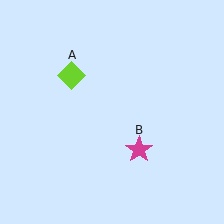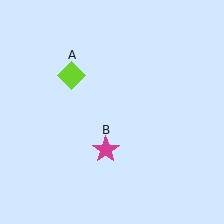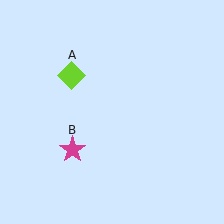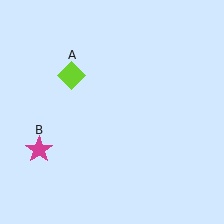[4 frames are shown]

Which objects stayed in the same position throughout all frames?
Lime diamond (object A) remained stationary.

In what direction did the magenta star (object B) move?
The magenta star (object B) moved left.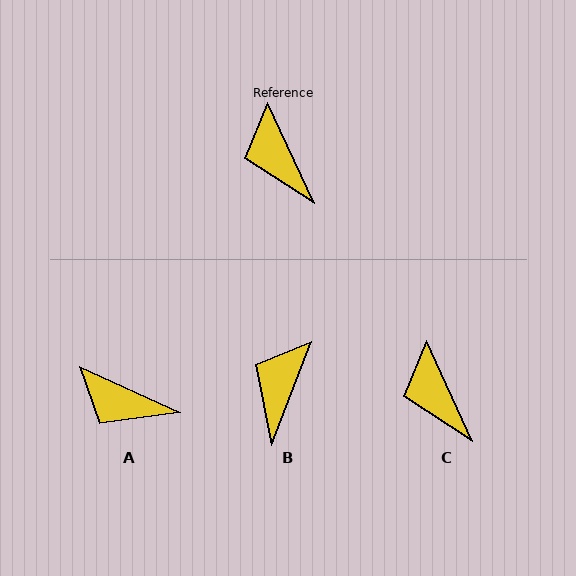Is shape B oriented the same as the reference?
No, it is off by about 46 degrees.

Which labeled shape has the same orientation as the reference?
C.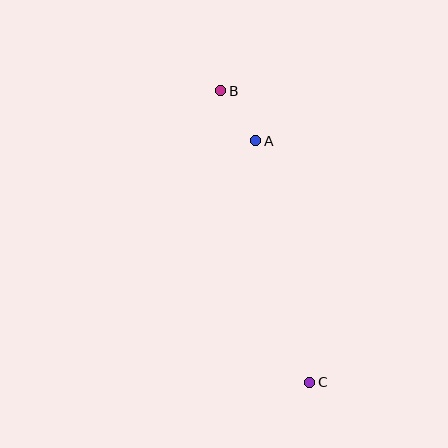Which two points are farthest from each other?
Points B and C are farthest from each other.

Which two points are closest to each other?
Points A and B are closest to each other.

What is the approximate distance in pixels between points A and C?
The distance between A and C is approximately 247 pixels.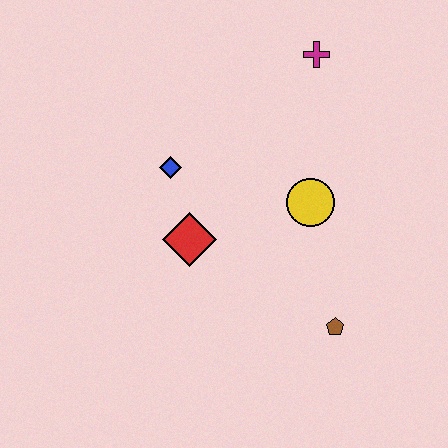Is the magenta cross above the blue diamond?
Yes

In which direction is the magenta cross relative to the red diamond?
The magenta cross is above the red diamond.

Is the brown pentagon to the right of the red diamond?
Yes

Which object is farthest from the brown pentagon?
The magenta cross is farthest from the brown pentagon.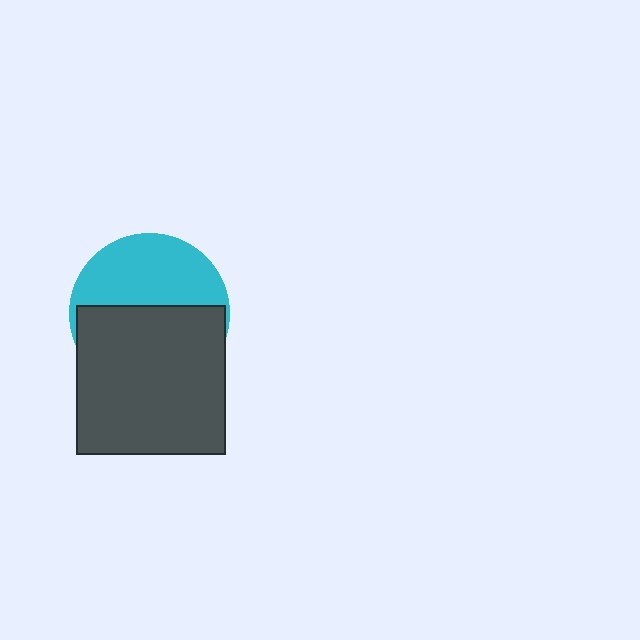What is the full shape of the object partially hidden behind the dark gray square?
The partially hidden object is a cyan circle.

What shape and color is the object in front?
The object in front is a dark gray square.